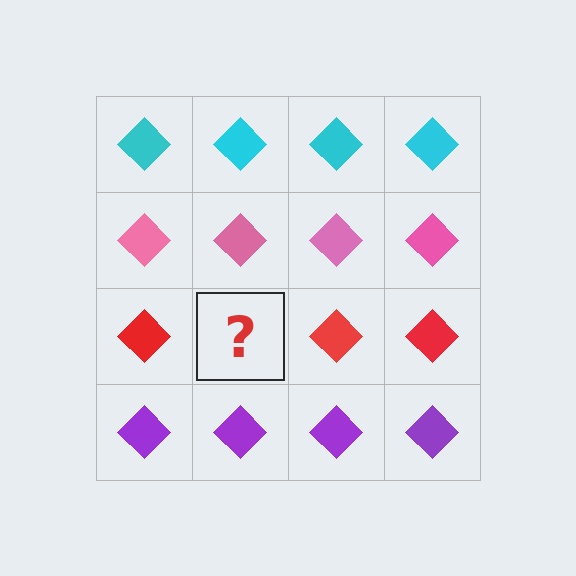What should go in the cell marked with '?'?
The missing cell should contain a red diamond.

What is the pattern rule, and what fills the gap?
The rule is that each row has a consistent color. The gap should be filled with a red diamond.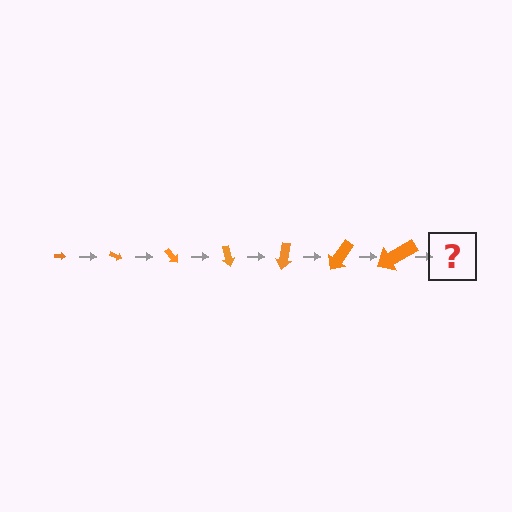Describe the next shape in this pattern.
It should be an arrow, larger than the previous one and rotated 175 degrees from the start.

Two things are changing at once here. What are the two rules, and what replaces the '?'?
The two rules are that the arrow grows larger each step and it rotates 25 degrees each step. The '?' should be an arrow, larger than the previous one and rotated 175 degrees from the start.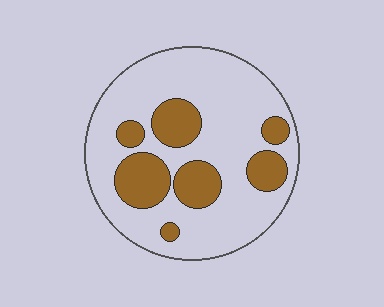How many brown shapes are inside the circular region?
7.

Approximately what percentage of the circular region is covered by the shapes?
Approximately 25%.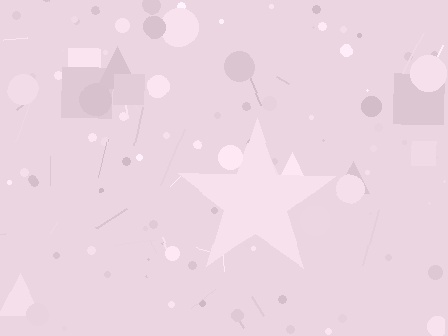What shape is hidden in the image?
A star is hidden in the image.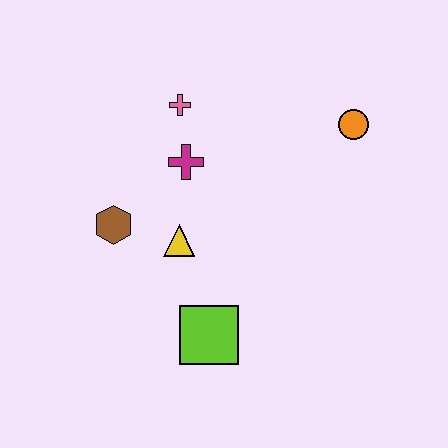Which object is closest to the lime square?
The yellow triangle is closest to the lime square.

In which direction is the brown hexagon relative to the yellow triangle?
The brown hexagon is to the left of the yellow triangle.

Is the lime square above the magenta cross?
No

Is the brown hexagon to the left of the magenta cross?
Yes